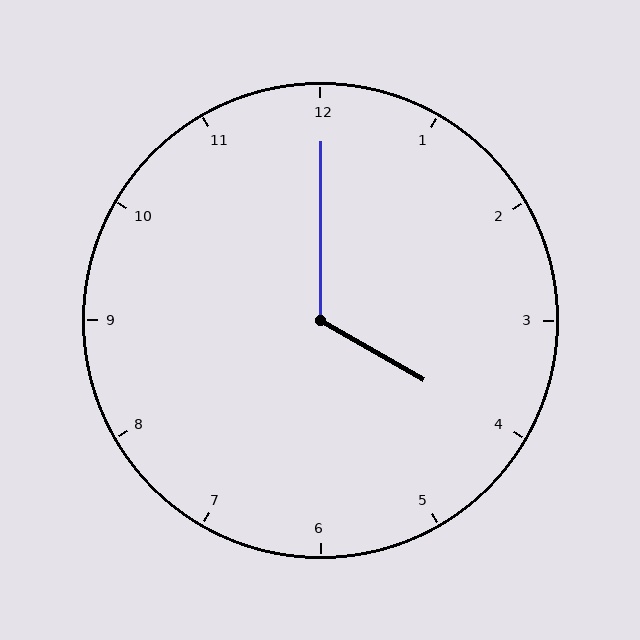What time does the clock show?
4:00.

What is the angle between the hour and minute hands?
Approximately 120 degrees.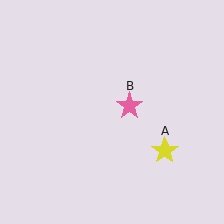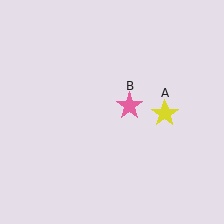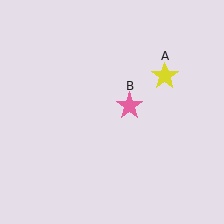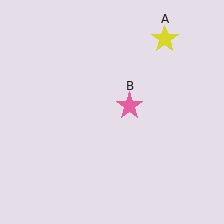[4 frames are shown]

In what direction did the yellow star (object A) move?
The yellow star (object A) moved up.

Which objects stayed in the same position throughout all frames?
Pink star (object B) remained stationary.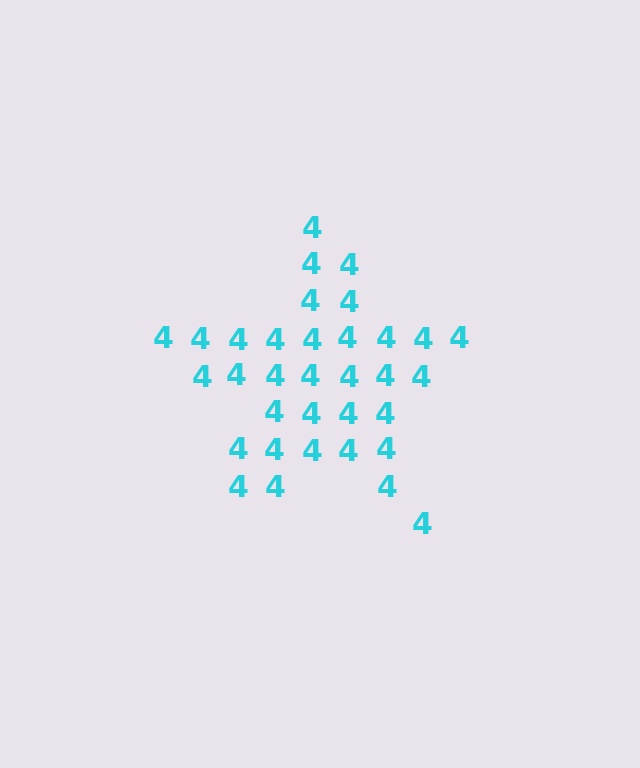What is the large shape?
The large shape is a star.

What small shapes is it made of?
It is made of small digit 4's.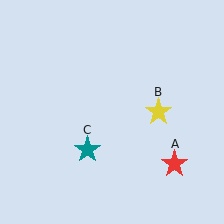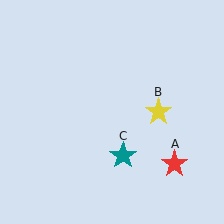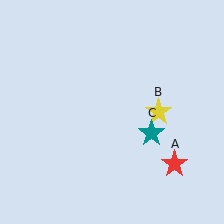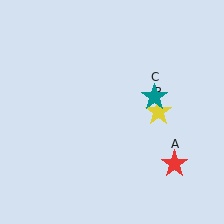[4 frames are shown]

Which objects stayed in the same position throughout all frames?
Red star (object A) and yellow star (object B) remained stationary.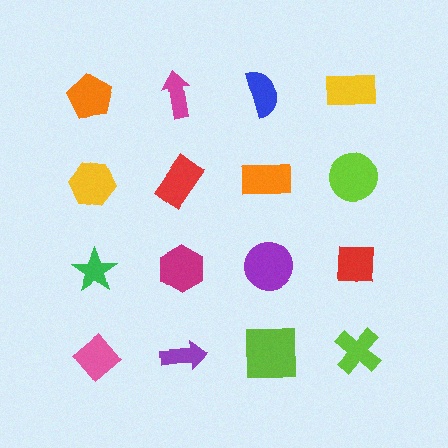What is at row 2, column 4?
A lime circle.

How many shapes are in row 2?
4 shapes.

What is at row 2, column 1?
A yellow hexagon.